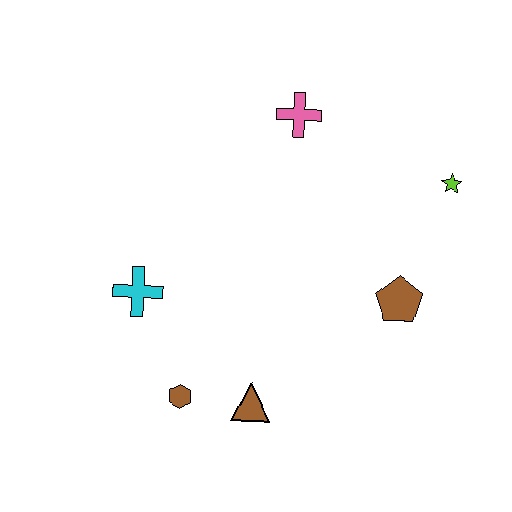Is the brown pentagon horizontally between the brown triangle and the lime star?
Yes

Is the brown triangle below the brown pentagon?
Yes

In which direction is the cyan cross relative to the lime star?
The cyan cross is to the left of the lime star.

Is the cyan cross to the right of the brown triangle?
No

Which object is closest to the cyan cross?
The brown hexagon is closest to the cyan cross.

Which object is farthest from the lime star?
The brown hexagon is farthest from the lime star.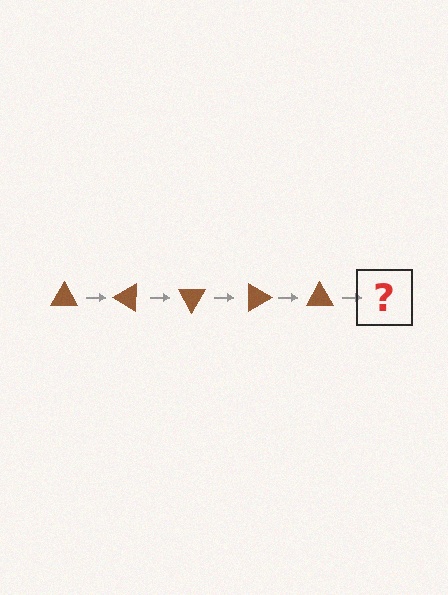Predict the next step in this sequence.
The next step is a brown triangle rotated 150 degrees.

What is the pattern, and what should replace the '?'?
The pattern is that the triangle rotates 30 degrees each step. The '?' should be a brown triangle rotated 150 degrees.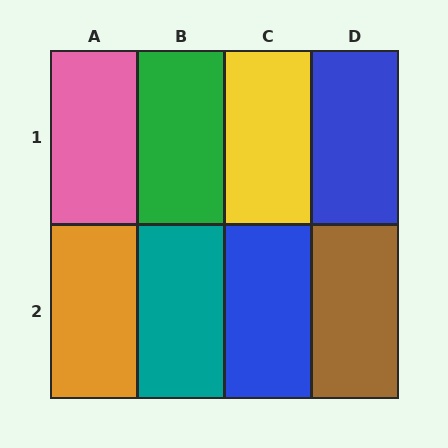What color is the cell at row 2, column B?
Teal.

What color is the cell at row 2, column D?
Brown.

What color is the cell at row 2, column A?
Orange.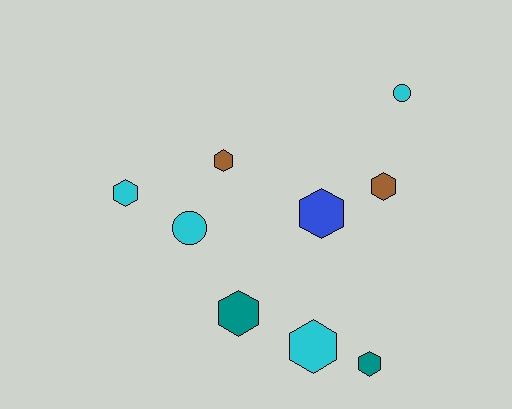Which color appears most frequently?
Cyan, with 4 objects.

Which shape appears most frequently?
Hexagon, with 7 objects.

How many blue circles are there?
There are no blue circles.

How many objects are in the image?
There are 9 objects.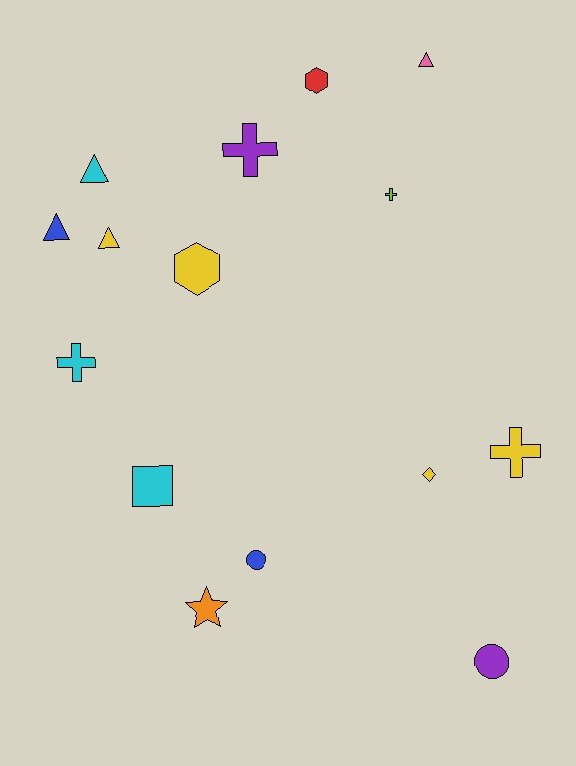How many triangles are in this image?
There are 4 triangles.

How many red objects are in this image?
There is 1 red object.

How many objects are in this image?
There are 15 objects.